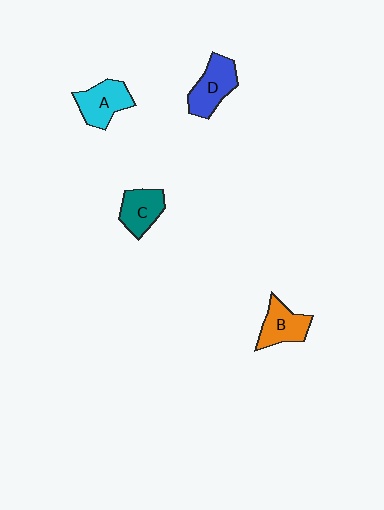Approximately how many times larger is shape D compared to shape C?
Approximately 1.2 times.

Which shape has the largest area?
Shape D (blue).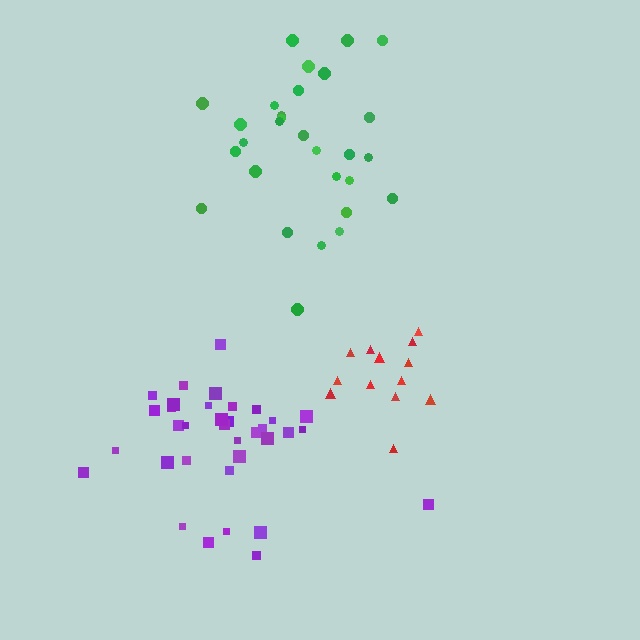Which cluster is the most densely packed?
Purple.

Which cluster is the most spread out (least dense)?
Red.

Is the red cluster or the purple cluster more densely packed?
Purple.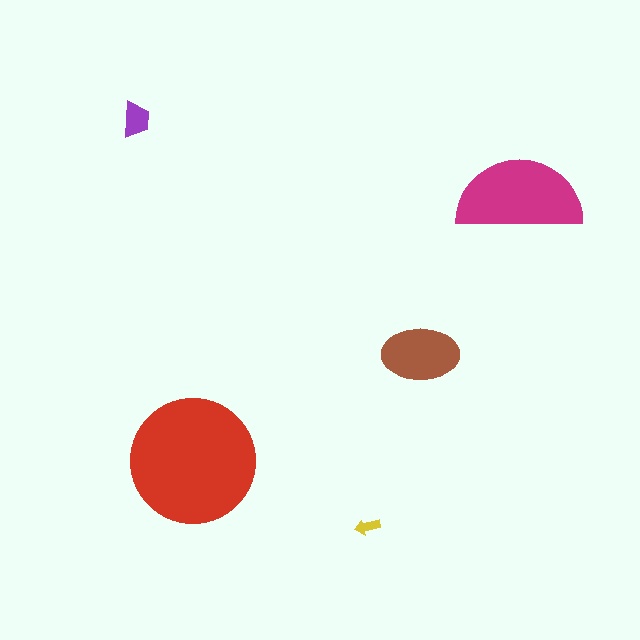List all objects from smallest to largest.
The yellow arrow, the purple trapezoid, the brown ellipse, the magenta semicircle, the red circle.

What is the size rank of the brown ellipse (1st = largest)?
3rd.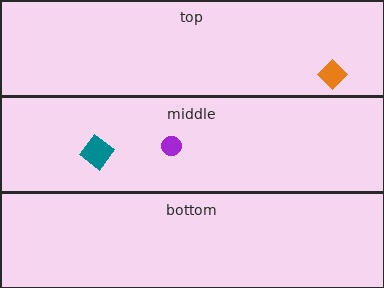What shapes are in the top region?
The orange diamond.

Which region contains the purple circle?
The middle region.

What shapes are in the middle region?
The teal diamond, the purple circle.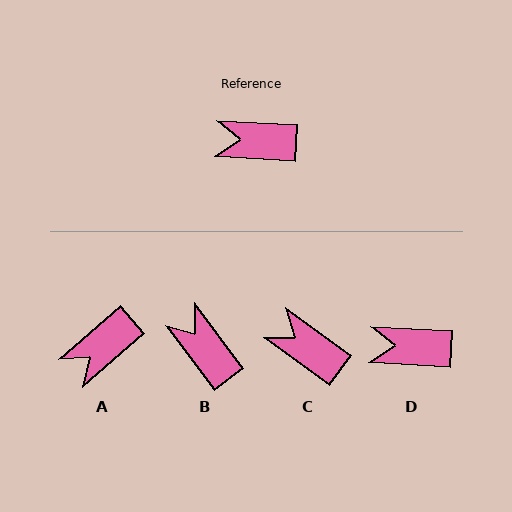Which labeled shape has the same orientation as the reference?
D.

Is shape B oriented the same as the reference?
No, it is off by about 50 degrees.